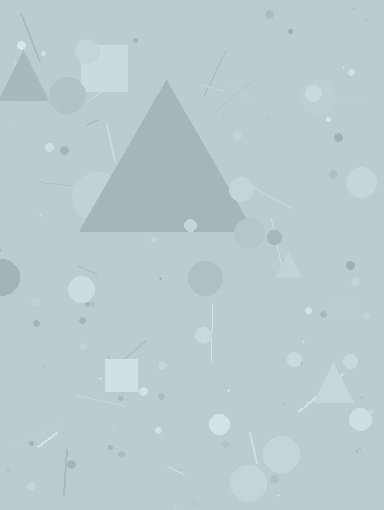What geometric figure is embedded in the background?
A triangle is embedded in the background.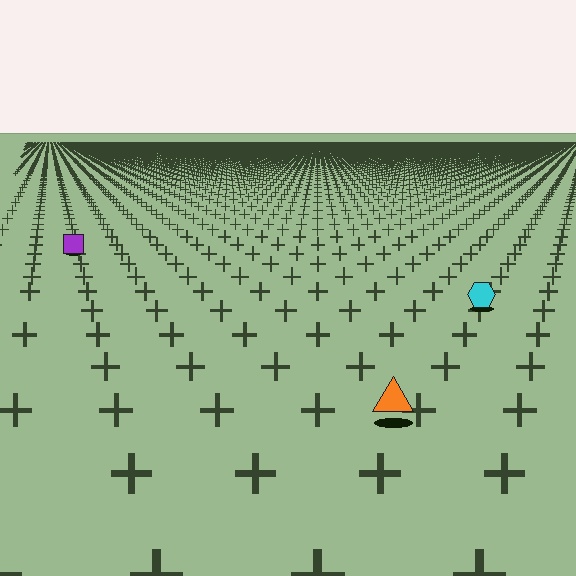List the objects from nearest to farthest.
From nearest to farthest: the orange triangle, the cyan hexagon, the purple square.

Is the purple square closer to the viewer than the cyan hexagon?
No. The cyan hexagon is closer — you can tell from the texture gradient: the ground texture is coarser near it.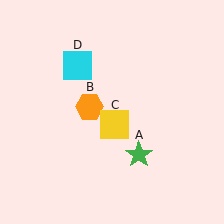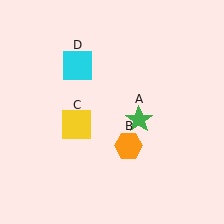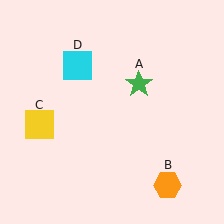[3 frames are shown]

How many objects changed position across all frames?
3 objects changed position: green star (object A), orange hexagon (object B), yellow square (object C).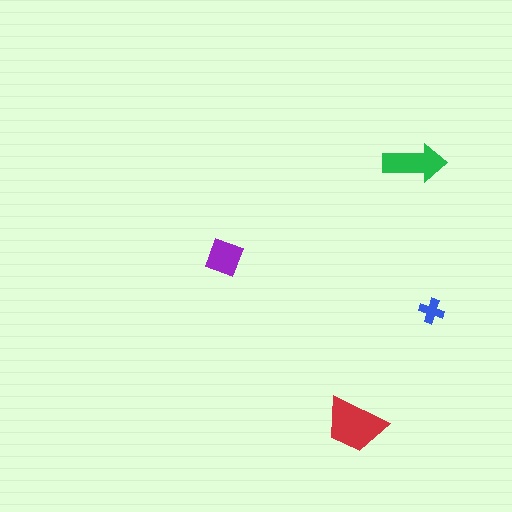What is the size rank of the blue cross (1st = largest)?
4th.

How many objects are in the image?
There are 4 objects in the image.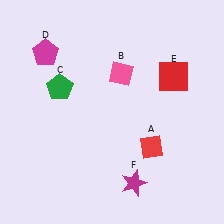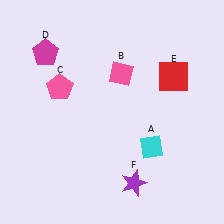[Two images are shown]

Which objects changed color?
A changed from red to cyan. C changed from green to pink. F changed from magenta to purple.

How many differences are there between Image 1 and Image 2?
There are 3 differences between the two images.